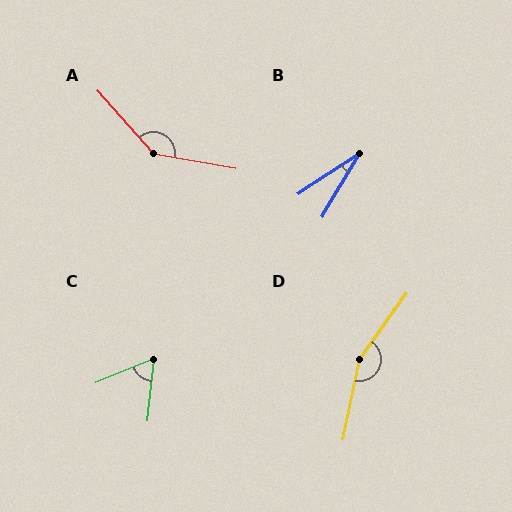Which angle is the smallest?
B, at approximately 27 degrees.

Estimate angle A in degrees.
Approximately 142 degrees.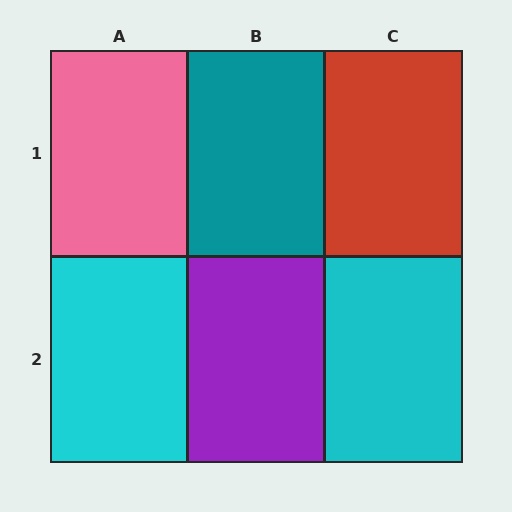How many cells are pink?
1 cell is pink.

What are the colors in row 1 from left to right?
Pink, teal, red.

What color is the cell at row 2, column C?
Cyan.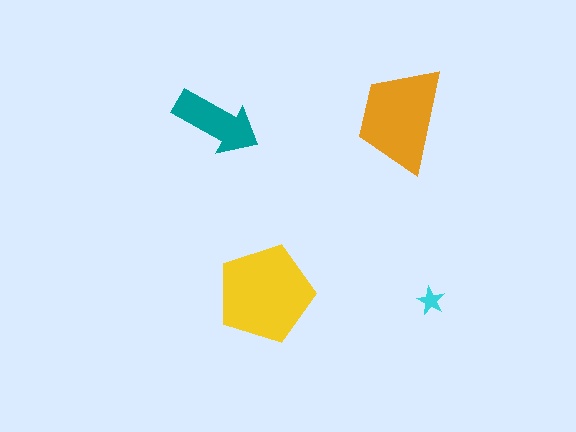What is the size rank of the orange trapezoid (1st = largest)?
2nd.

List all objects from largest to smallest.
The yellow pentagon, the orange trapezoid, the teal arrow, the cyan star.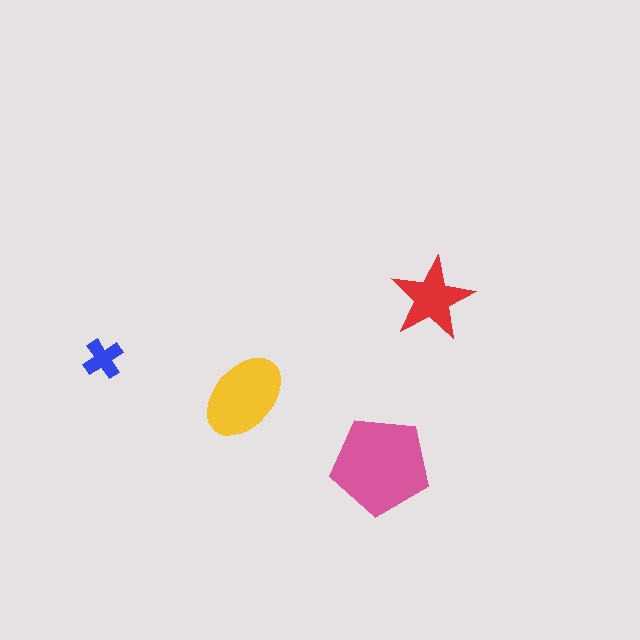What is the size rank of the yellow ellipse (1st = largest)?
2nd.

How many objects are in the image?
There are 4 objects in the image.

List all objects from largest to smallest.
The pink pentagon, the yellow ellipse, the red star, the blue cross.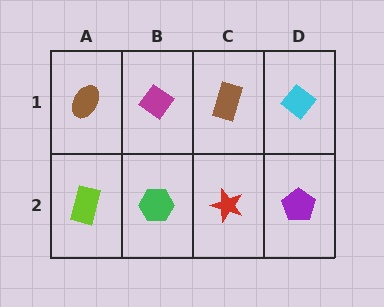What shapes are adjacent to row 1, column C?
A red star (row 2, column C), a magenta diamond (row 1, column B), a cyan diamond (row 1, column D).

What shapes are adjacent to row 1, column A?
A lime rectangle (row 2, column A), a magenta diamond (row 1, column B).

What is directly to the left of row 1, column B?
A brown ellipse.